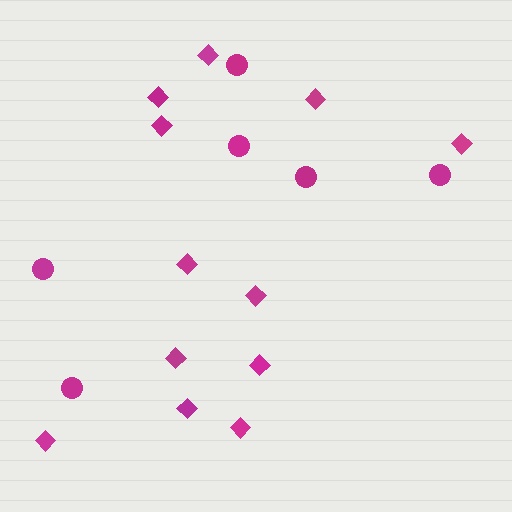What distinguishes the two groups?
There are 2 groups: one group of circles (6) and one group of diamonds (12).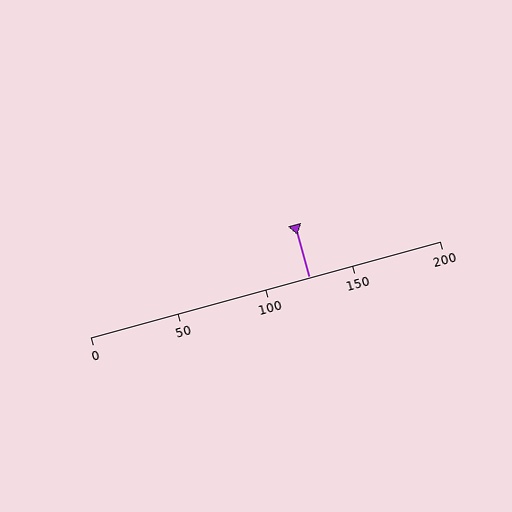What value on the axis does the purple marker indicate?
The marker indicates approximately 125.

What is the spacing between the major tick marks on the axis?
The major ticks are spaced 50 apart.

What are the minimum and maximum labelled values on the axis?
The axis runs from 0 to 200.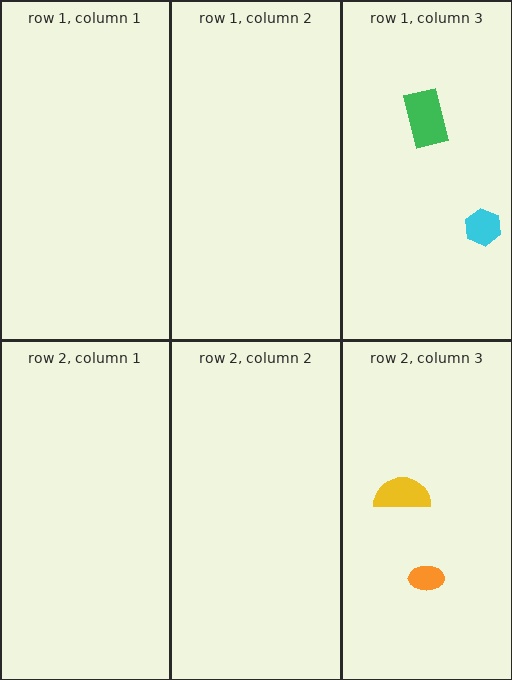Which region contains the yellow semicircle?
The row 2, column 3 region.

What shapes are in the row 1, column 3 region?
The green rectangle, the cyan hexagon.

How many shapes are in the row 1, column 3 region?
2.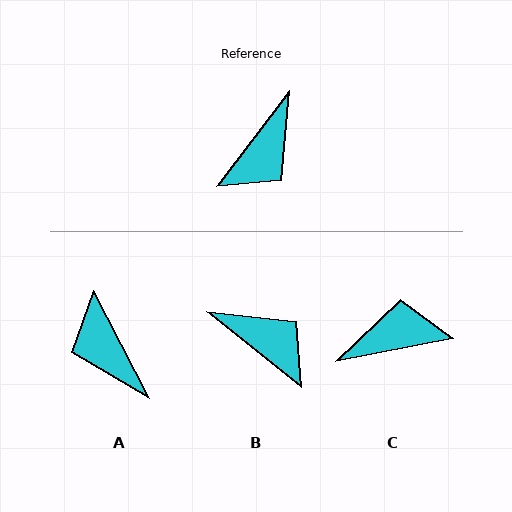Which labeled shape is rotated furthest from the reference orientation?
C, about 139 degrees away.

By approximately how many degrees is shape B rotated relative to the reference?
Approximately 89 degrees counter-clockwise.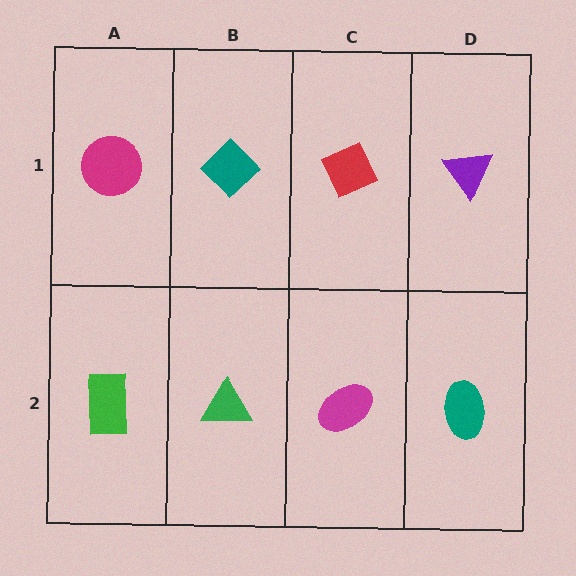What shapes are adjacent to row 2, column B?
A teal diamond (row 1, column B), a green rectangle (row 2, column A), a magenta ellipse (row 2, column C).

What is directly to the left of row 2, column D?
A magenta ellipse.